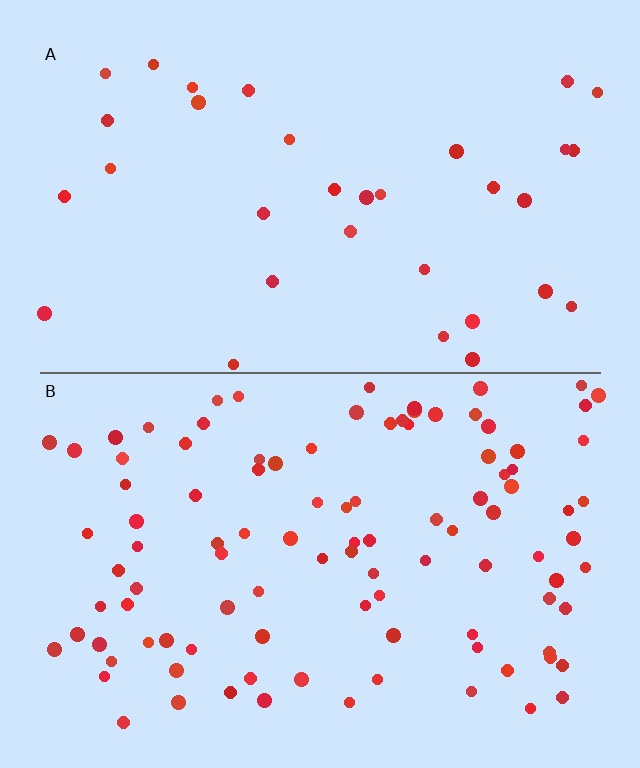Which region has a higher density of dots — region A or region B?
B (the bottom).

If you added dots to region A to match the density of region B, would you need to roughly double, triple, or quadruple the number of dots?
Approximately triple.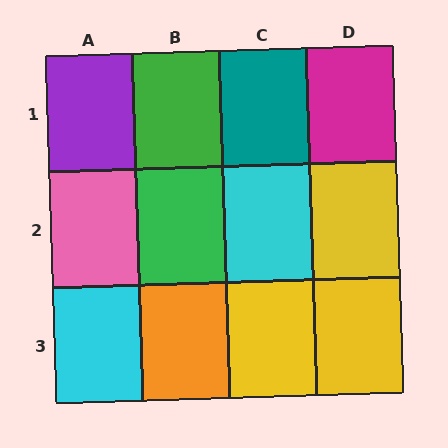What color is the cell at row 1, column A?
Purple.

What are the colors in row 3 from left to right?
Cyan, orange, yellow, yellow.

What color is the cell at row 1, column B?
Green.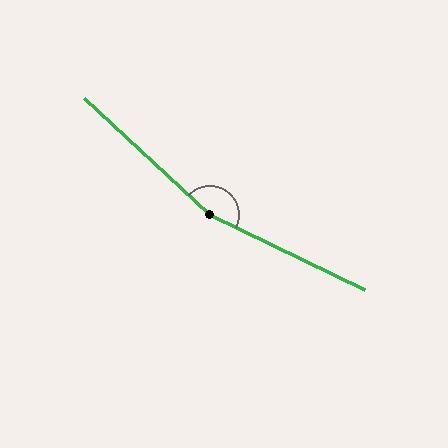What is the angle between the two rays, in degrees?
Approximately 163 degrees.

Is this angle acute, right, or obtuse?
It is obtuse.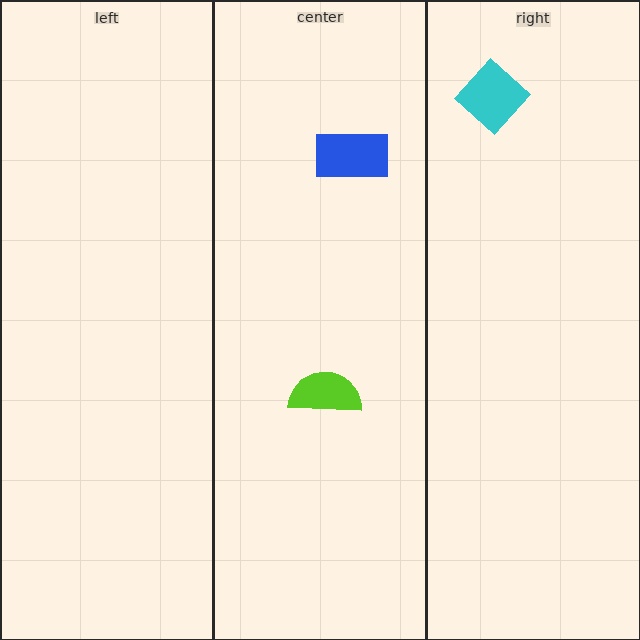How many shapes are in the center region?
2.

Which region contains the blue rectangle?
The center region.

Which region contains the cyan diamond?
The right region.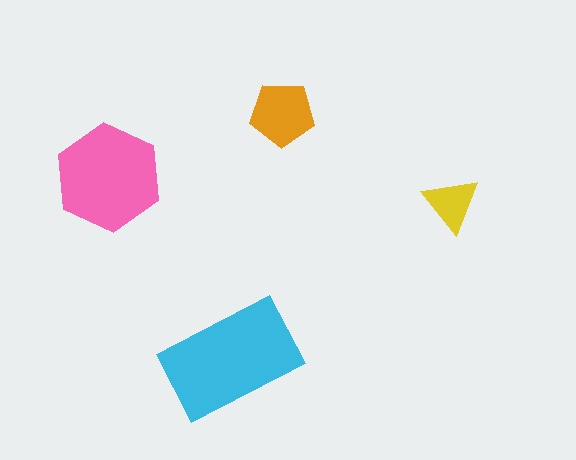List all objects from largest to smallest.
The cyan rectangle, the pink hexagon, the orange pentagon, the yellow triangle.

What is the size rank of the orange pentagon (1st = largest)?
3rd.